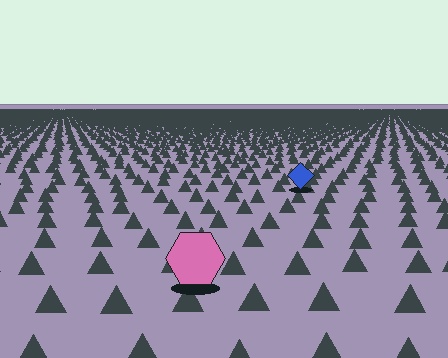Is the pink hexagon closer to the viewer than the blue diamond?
Yes. The pink hexagon is closer — you can tell from the texture gradient: the ground texture is coarser near it.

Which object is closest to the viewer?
The pink hexagon is closest. The texture marks near it are larger and more spread out.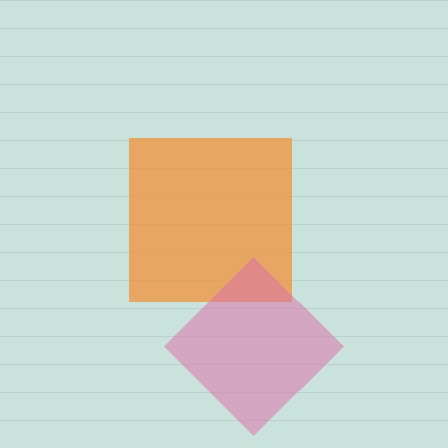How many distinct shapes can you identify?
There are 2 distinct shapes: an orange square, a pink diamond.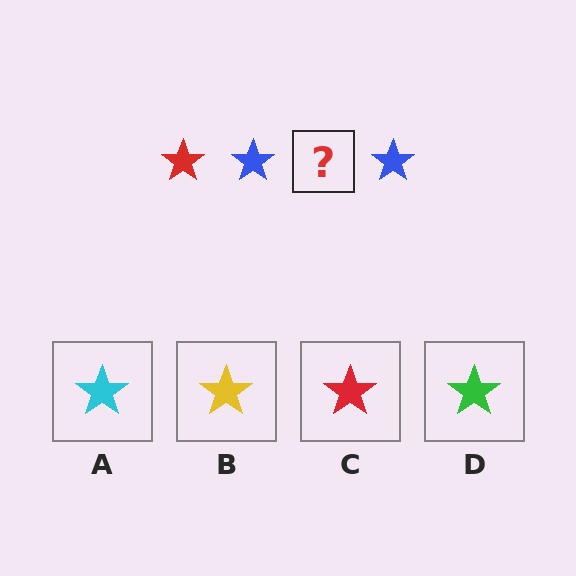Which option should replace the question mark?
Option C.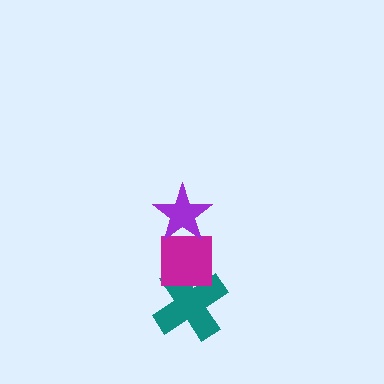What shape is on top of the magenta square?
The purple star is on top of the magenta square.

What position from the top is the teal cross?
The teal cross is 3rd from the top.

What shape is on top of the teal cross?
The magenta square is on top of the teal cross.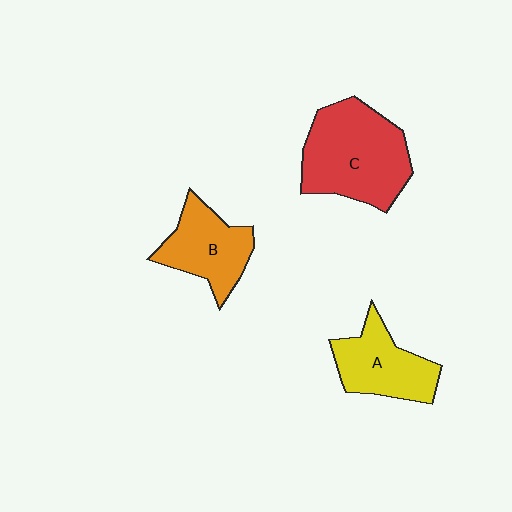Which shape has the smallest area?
Shape B (orange).